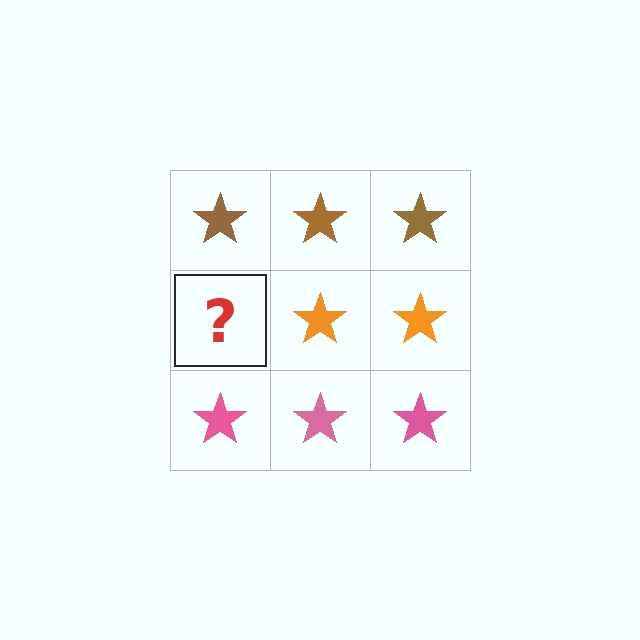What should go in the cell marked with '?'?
The missing cell should contain an orange star.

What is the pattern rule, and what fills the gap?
The rule is that each row has a consistent color. The gap should be filled with an orange star.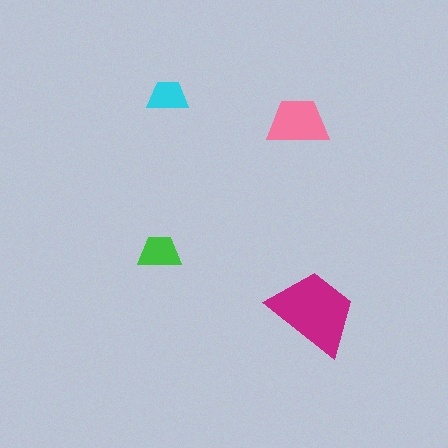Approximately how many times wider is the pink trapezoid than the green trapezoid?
About 1.5 times wider.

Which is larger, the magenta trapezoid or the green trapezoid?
The magenta one.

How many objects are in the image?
There are 4 objects in the image.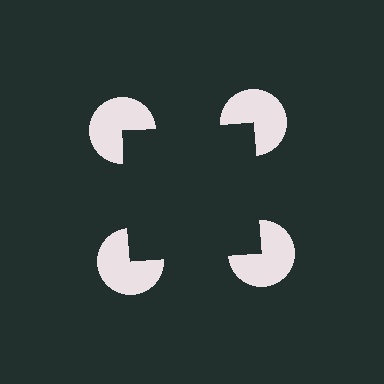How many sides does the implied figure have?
4 sides.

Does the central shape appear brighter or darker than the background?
It typically appears slightly darker than the background, even though no actual brightness change is drawn.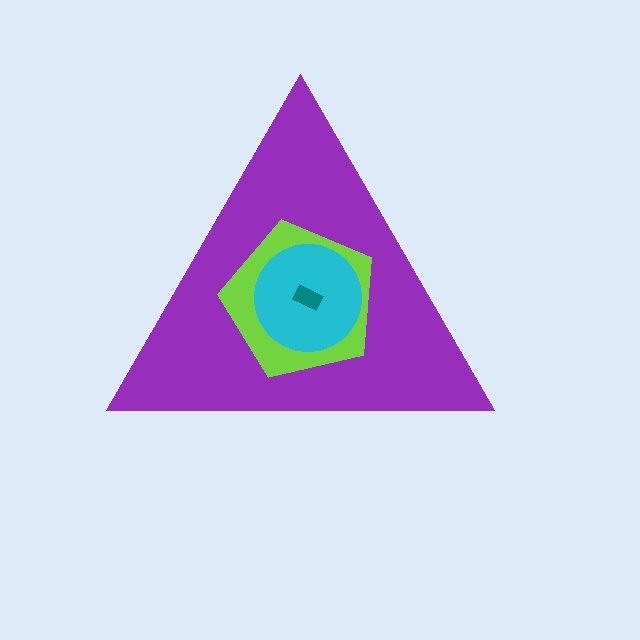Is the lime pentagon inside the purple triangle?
Yes.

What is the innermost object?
The teal rectangle.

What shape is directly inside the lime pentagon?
The cyan circle.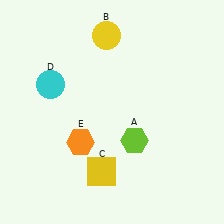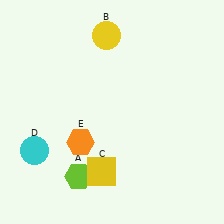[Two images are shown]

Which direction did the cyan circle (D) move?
The cyan circle (D) moved down.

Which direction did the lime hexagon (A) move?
The lime hexagon (A) moved left.